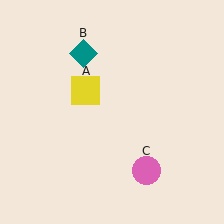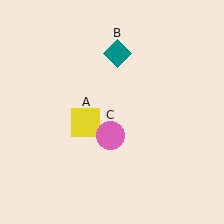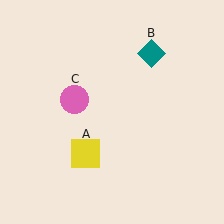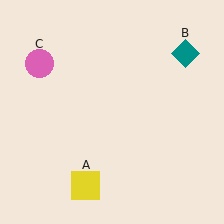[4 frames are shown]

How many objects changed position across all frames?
3 objects changed position: yellow square (object A), teal diamond (object B), pink circle (object C).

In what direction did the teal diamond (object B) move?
The teal diamond (object B) moved right.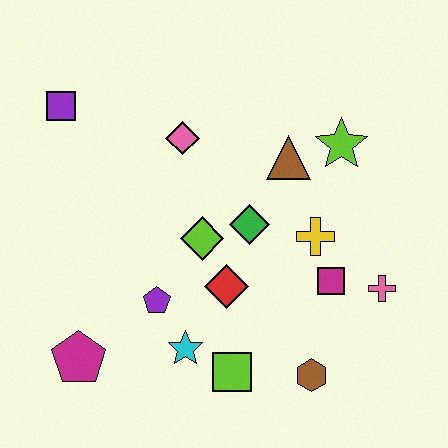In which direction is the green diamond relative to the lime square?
The green diamond is above the lime square.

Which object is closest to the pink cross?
The magenta square is closest to the pink cross.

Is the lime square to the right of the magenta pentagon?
Yes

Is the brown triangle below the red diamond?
No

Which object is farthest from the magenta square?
The purple square is farthest from the magenta square.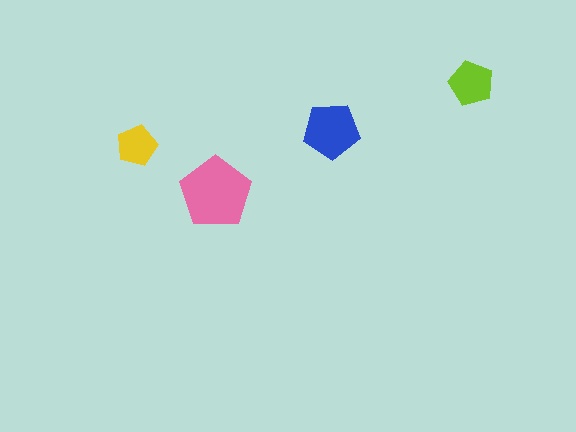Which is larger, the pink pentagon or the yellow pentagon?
The pink one.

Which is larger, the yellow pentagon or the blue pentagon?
The blue one.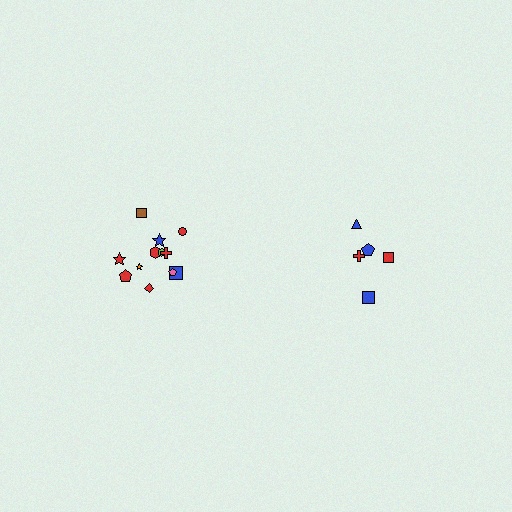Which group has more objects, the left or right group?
The left group.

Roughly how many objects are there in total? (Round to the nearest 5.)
Roughly 15 objects in total.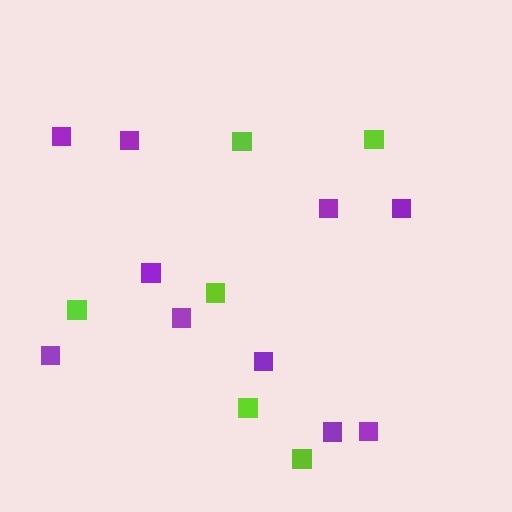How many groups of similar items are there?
There are 2 groups: one group of purple squares (10) and one group of lime squares (6).